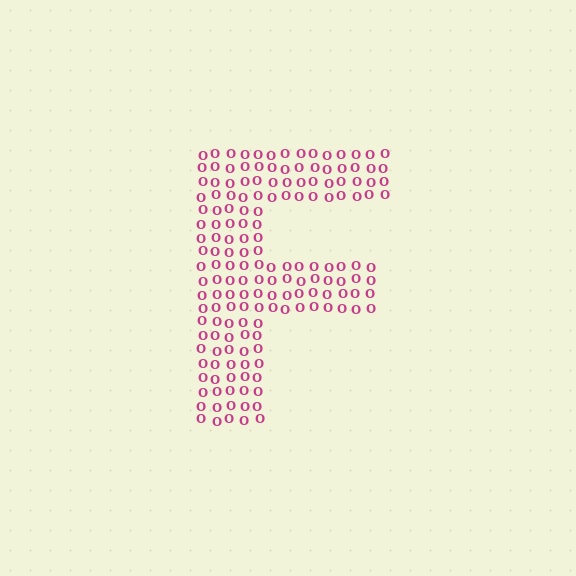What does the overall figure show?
The overall figure shows the letter F.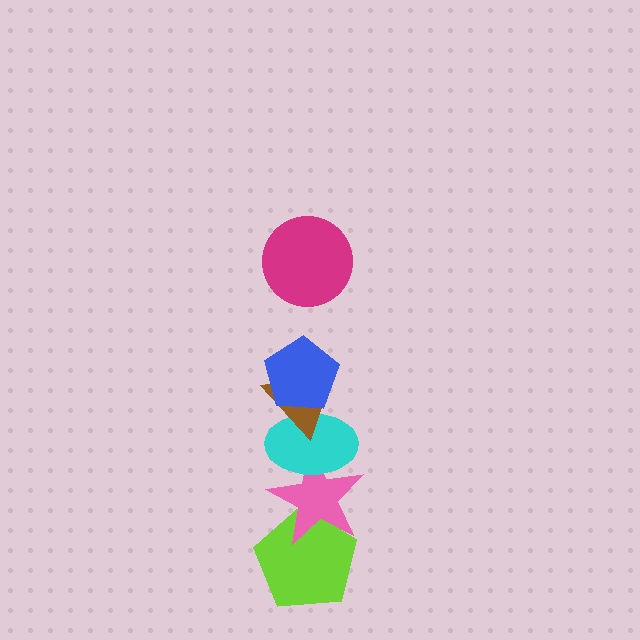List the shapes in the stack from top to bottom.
From top to bottom: the magenta circle, the blue pentagon, the brown triangle, the cyan ellipse, the pink star, the lime pentagon.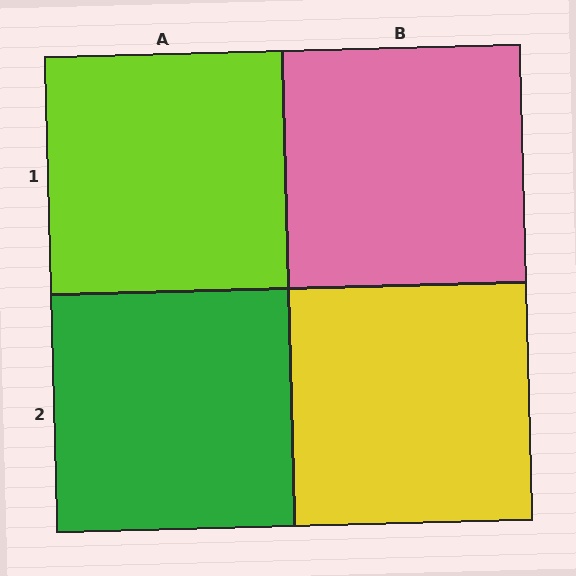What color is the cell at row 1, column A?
Lime.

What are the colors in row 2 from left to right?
Green, yellow.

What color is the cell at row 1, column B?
Pink.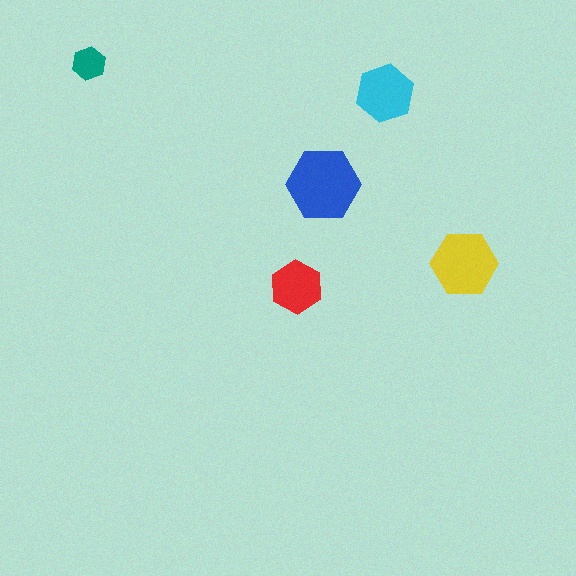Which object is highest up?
The teal hexagon is topmost.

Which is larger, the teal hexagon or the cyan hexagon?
The cyan one.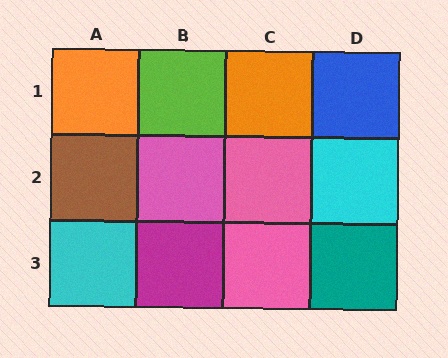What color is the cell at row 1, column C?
Orange.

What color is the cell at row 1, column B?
Lime.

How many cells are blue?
1 cell is blue.